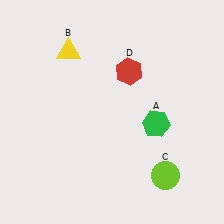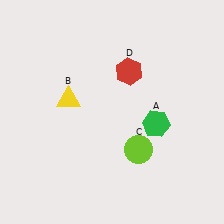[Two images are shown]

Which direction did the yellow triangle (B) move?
The yellow triangle (B) moved down.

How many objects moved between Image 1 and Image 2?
2 objects moved between the two images.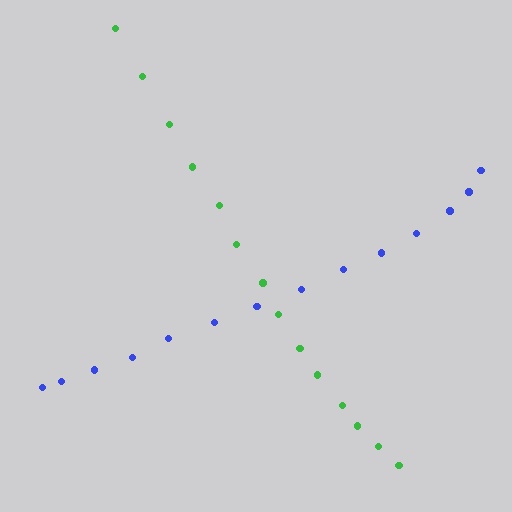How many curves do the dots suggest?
There are 2 distinct paths.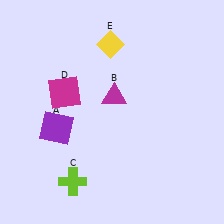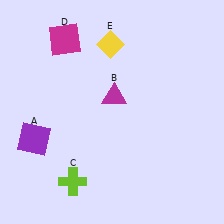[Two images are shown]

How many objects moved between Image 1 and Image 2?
2 objects moved between the two images.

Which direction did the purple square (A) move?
The purple square (A) moved left.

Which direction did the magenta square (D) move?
The magenta square (D) moved up.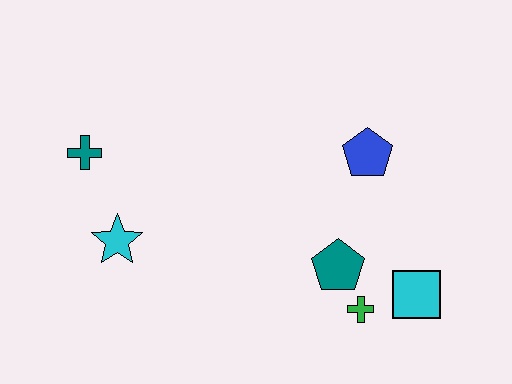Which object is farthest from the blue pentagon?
The teal cross is farthest from the blue pentagon.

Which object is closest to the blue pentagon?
The teal pentagon is closest to the blue pentagon.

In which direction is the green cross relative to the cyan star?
The green cross is to the right of the cyan star.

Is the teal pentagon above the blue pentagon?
No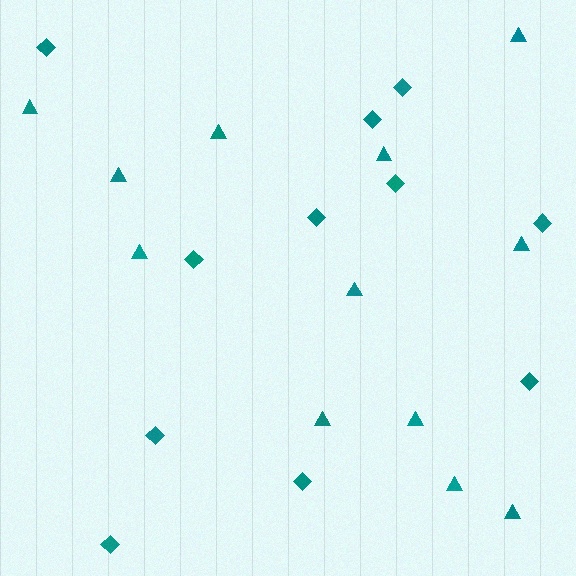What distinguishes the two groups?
There are 2 groups: one group of diamonds (11) and one group of triangles (12).